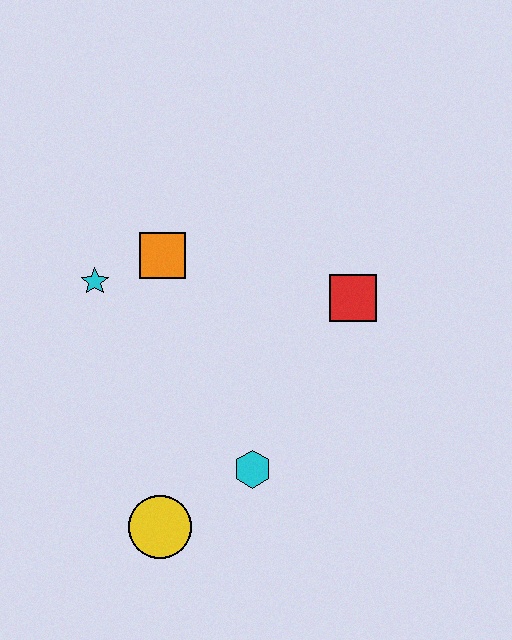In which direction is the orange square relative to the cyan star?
The orange square is to the right of the cyan star.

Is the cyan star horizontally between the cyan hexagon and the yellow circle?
No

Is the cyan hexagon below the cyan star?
Yes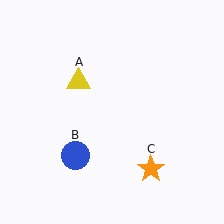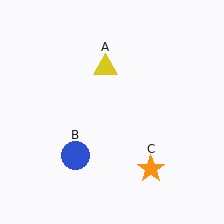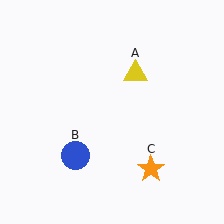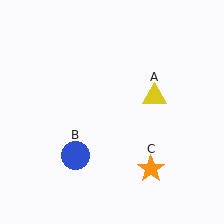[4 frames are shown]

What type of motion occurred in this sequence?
The yellow triangle (object A) rotated clockwise around the center of the scene.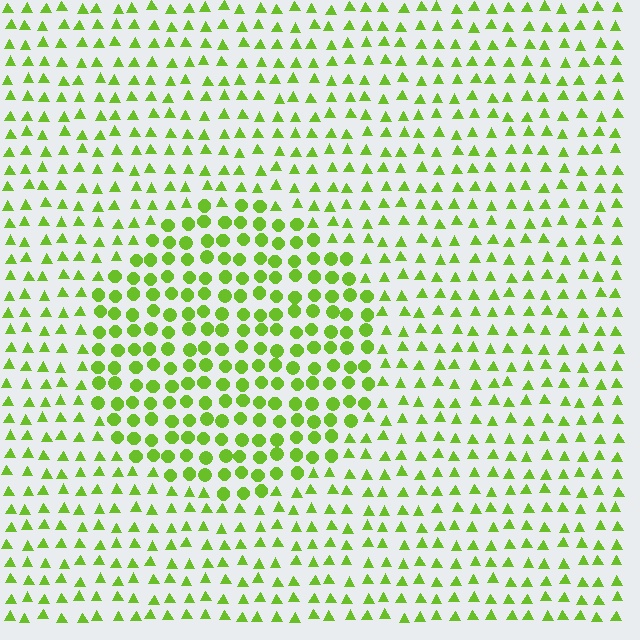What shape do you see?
I see a circle.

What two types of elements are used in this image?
The image uses circles inside the circle region and triangles outside it.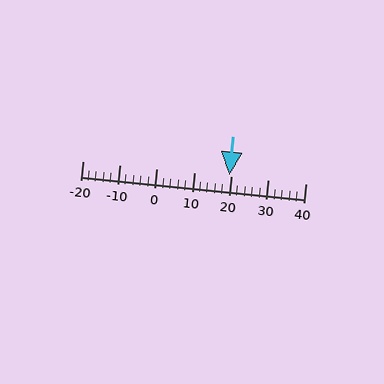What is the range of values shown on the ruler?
The ruler shows values from -20 to 40.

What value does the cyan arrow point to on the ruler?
The cyan arrow points to approximately 20.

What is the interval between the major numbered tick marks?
The major tick marks are spaced 10 units apart.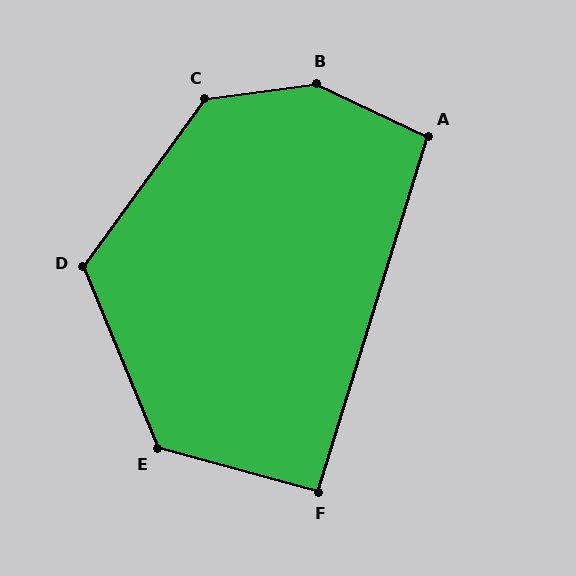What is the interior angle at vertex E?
Approximately 128 degrees (obtuse).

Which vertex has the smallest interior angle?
F, at approximately 92 degrees.